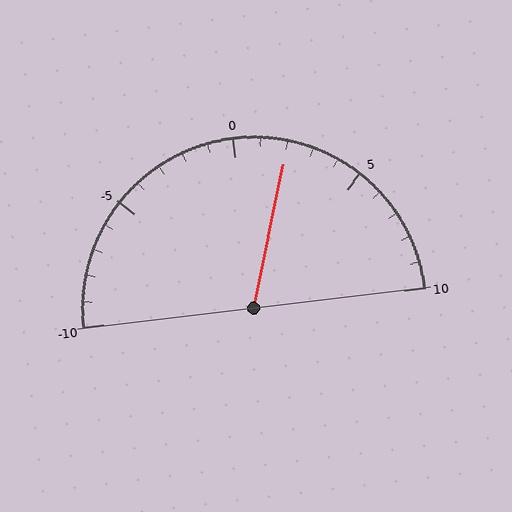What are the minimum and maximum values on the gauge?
The gauge ranges from -10 to 10.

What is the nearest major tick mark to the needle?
The nearest major tick mark is 0.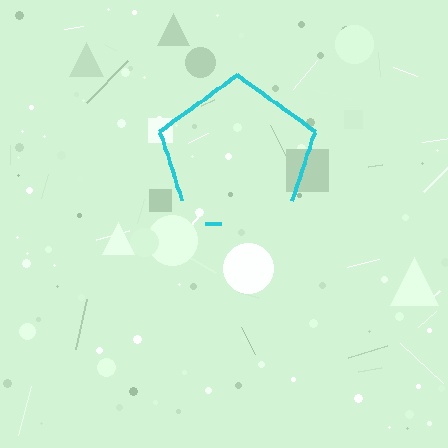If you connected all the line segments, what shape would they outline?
They would outline a pentagon.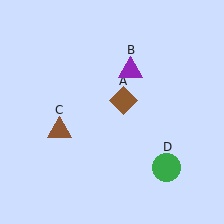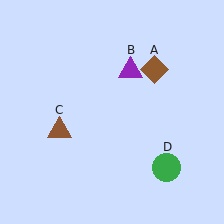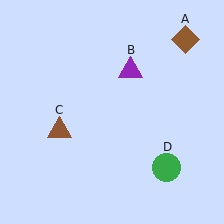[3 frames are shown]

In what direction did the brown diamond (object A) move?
The brown diamond (object A) moved up and to the right.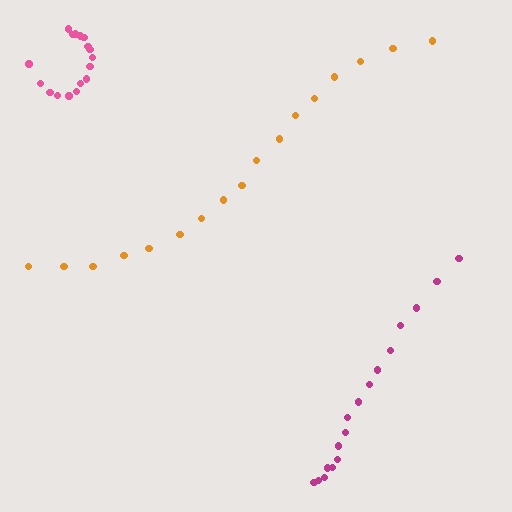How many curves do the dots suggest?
There are 3 distinct paths.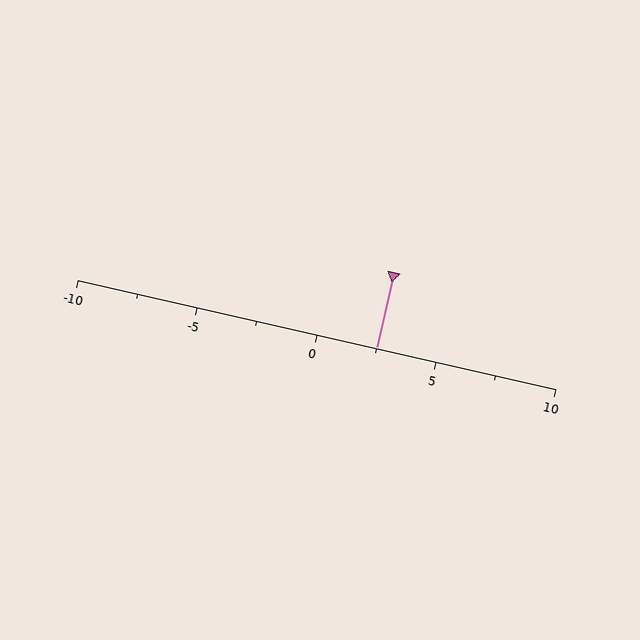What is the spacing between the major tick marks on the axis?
The major ticks are spaced 5 apart.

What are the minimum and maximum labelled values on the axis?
The axis runs from -10 to 10.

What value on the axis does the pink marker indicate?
The marker indicates approximately 2.5.